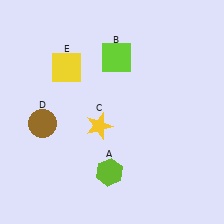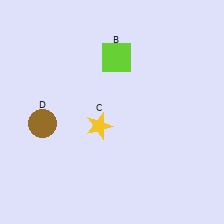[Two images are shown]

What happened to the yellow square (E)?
The yellow square (E) was removed in Image 2. It was in the top-left area of Image 1.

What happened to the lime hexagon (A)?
The lime hexagon (A) was removed in Image 2. It was in the bottom-left area of Image 1.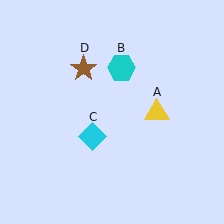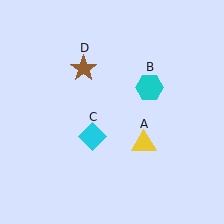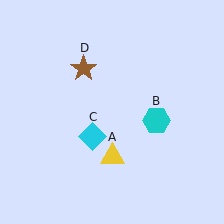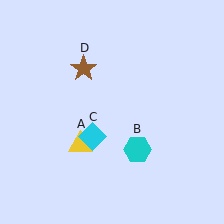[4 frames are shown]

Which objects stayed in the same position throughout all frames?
Cyan diamond (object C) and brown star (object D) remained stationary.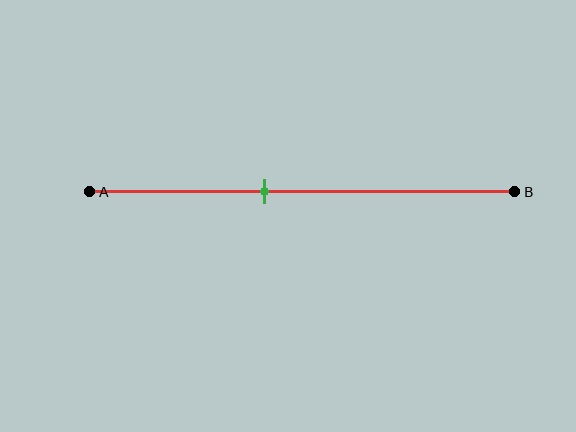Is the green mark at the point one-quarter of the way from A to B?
No, the mark is at about 40% from A, not at the 25% one-quarter point.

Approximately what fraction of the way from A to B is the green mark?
The green mark is approximately 40% of the way from A to B.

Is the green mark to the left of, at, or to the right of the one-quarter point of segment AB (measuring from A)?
The green mark is to the right of the one-quarter point of segment AB.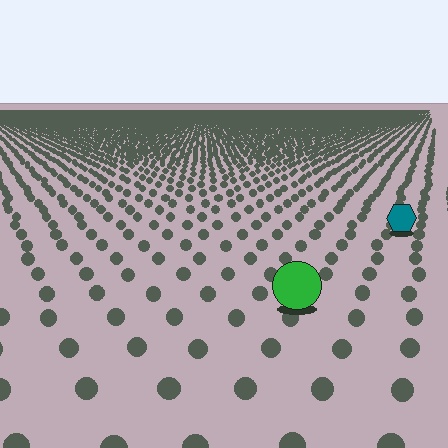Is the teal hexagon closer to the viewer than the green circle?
No. The green circle is closer — you can tell from the texture gradient: the ground texture is coarser near it.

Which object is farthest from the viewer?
The teal hexagon is farthest from the viewer. It appears smaller and the ground texture around it is denser.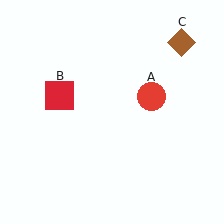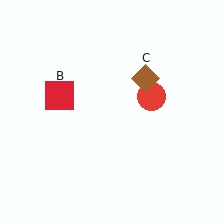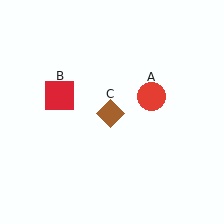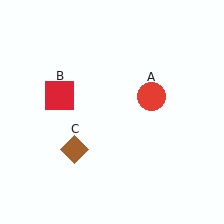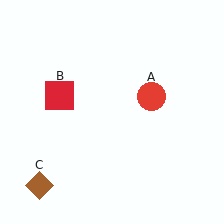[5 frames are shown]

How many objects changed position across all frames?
1 object changed position: brown diamond (object C).